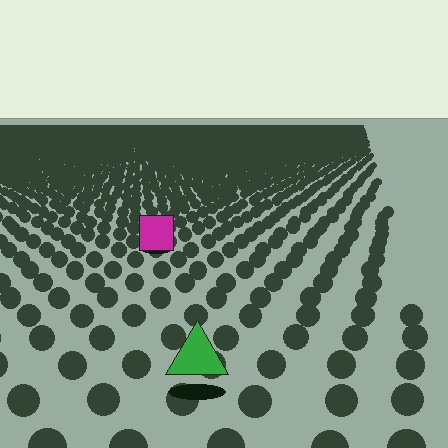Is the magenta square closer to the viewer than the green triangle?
No. The green triangle is closer — you can tell from the texture gradient: the ground texture is coarser near it.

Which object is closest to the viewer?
The green triangle is closest. The texture marks near it are larger and more spread out.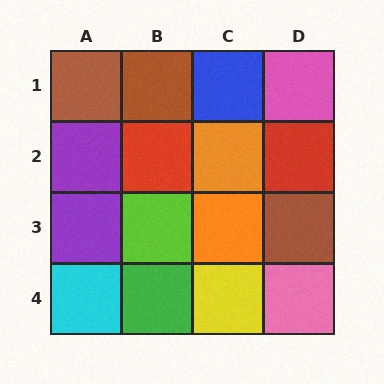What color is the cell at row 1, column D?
Pink.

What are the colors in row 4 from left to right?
Cyan, green, yellow, pink.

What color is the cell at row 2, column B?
Red.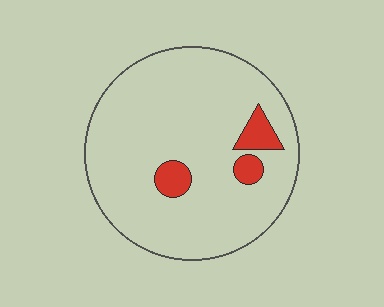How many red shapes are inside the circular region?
3.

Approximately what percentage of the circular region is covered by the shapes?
Approximately 10%.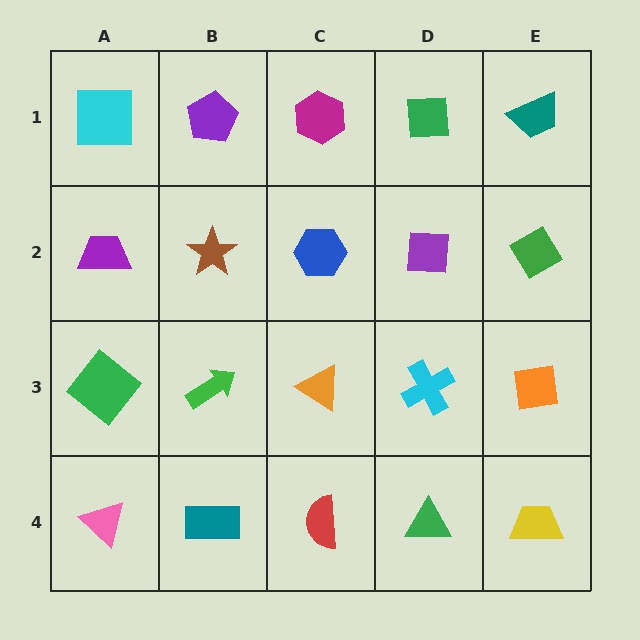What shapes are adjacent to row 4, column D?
A cyan cross (row 3, column D), a red semicircle (row 4, column C), a yellow trapezoid (row 4, column E).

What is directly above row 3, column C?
A blue hexagon.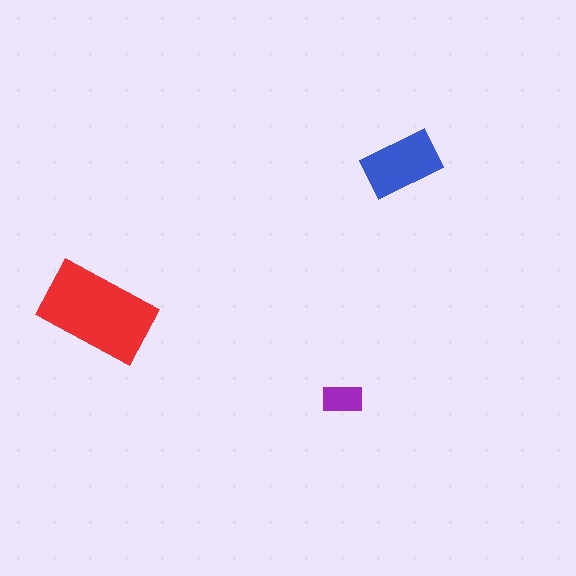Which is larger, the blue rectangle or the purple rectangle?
The blue one.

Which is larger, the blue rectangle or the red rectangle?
The red one.